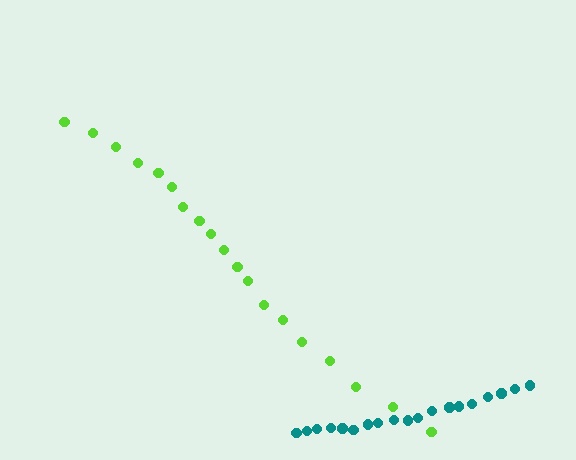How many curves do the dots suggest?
There are 2 distinct paths.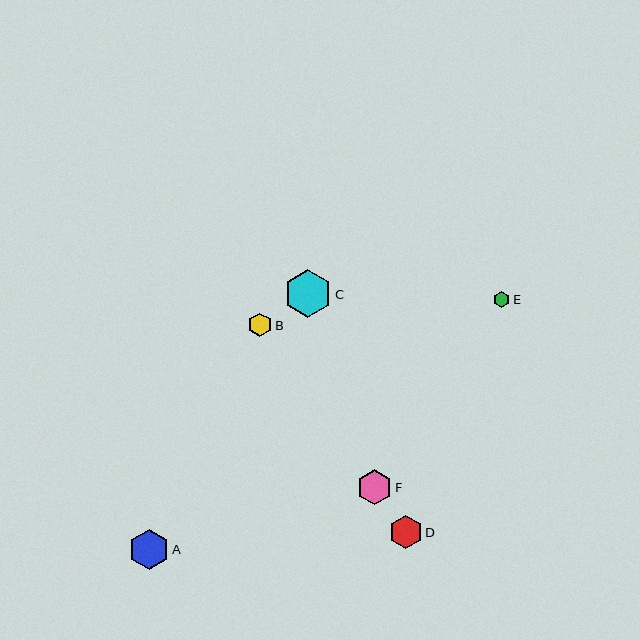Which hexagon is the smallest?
Hexagon E is the smallest with a size of approximately 16 pixels.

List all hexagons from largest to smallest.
From largest to smallest: C, A, F, D, B, E.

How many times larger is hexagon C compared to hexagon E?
Hexagon C is approximately 3.0 times the size of hexagon E.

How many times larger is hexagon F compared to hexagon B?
Hexagon F is approximately 1.5 times the size of hexagon B.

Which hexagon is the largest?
Hexagon C is the largest with a size of approximately 48 pixels.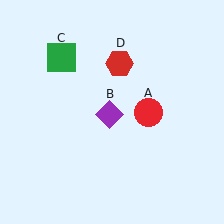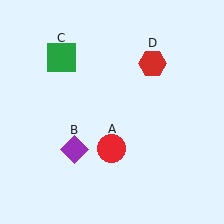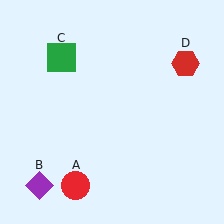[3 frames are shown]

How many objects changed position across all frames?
3 objects changed position: red circle (object A), purple diamond (object B), red hexagon (object D).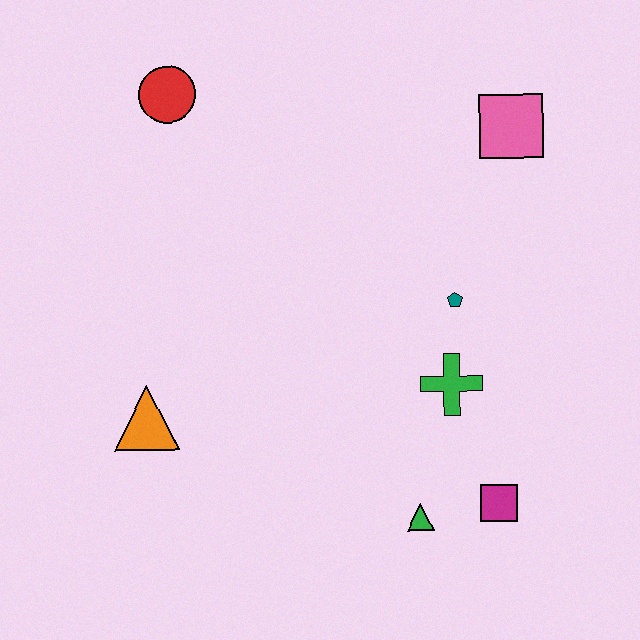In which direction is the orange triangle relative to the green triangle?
The orange triangle is to the left of the green triangle.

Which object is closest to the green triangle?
The magenta square is closest to the green triangle.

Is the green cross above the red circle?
No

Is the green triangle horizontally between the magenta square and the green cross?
No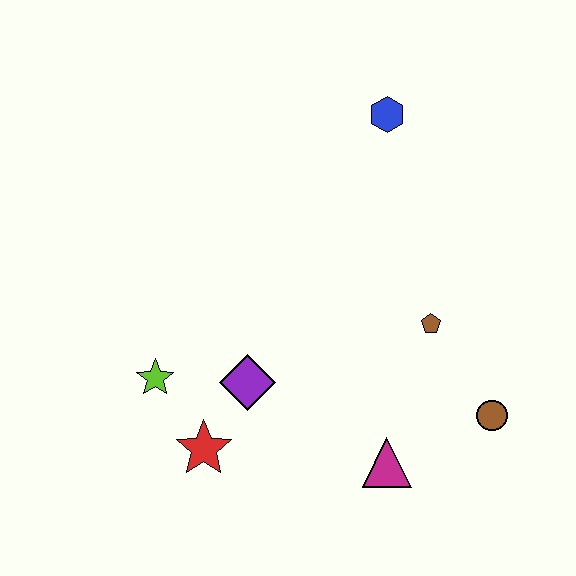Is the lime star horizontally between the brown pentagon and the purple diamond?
No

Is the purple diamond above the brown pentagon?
No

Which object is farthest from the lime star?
The blue hexagon is farthest from the lime star.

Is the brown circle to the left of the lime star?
No